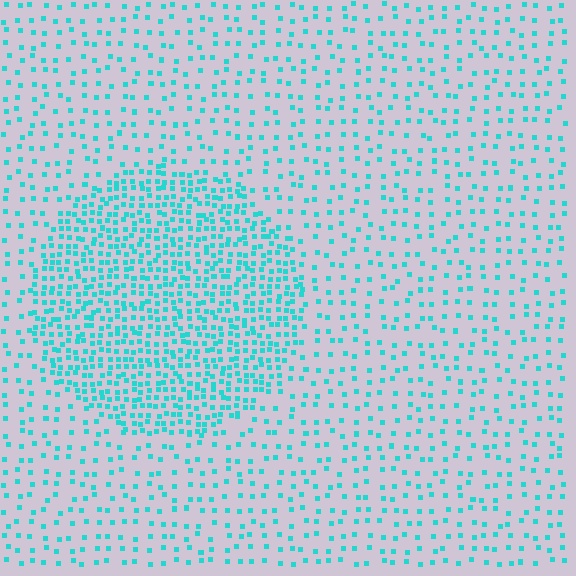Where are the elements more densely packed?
The elements are more densely packed inside the circle boundary.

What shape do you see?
I see a circle.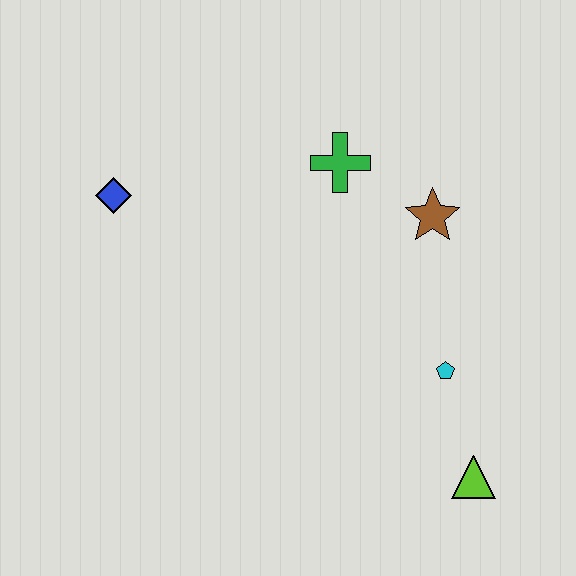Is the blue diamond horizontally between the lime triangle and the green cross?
No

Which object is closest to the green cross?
The brown star is closest to the green cross.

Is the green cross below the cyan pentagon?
No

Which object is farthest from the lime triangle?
The blue diamond is farthest from the lime triangle.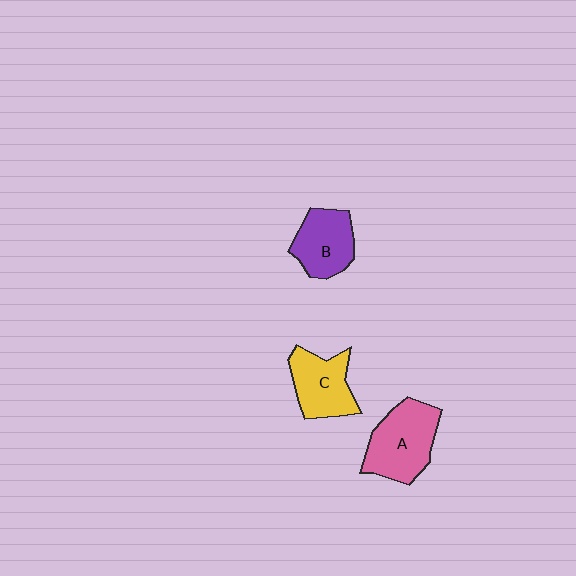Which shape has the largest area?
Shape A (pink).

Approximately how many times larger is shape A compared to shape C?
Approximately 1.2 times.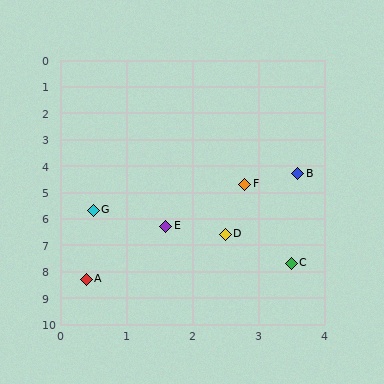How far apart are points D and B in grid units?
Points D and B are about 2.5 grid units apart.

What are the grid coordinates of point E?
Point E is at approximately (1.6, 6.3).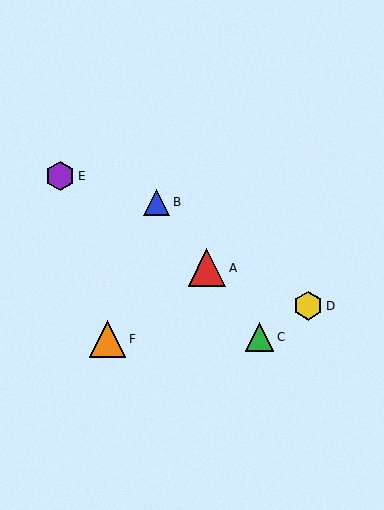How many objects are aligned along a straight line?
3 objects (A, B, C) are aligned along a straight line.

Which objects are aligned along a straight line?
Objects A, B, C are aligned along a straight line.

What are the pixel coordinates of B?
Object B is at (157, 202).